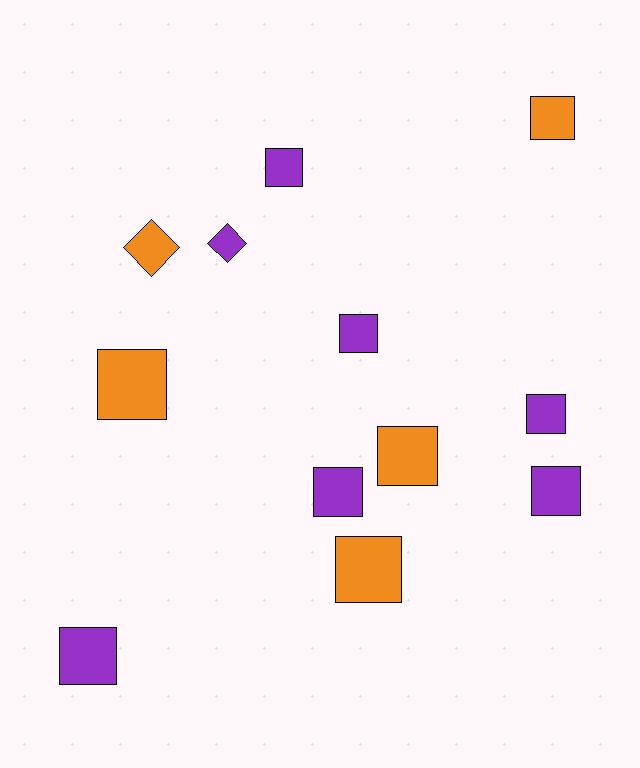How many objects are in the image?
There are 12 objects.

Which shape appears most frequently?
Square, with 10 objects.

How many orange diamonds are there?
There is 1 orange diamond.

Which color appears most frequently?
Purple, with 7 objects.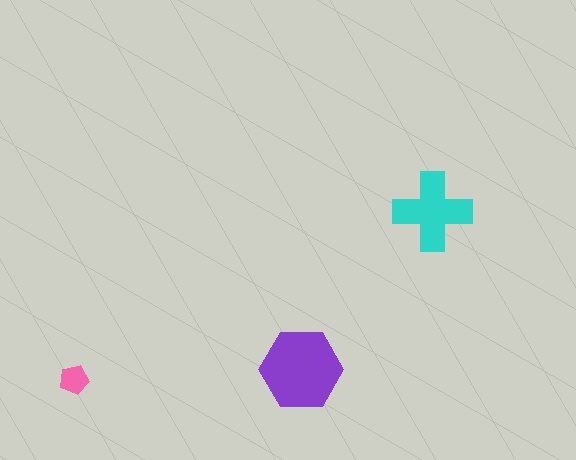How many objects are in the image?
There are 3 objects in the image.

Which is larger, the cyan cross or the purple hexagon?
The purple hexagon.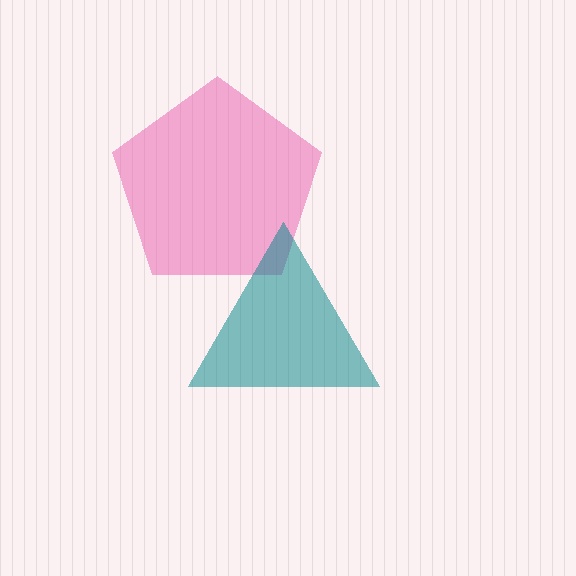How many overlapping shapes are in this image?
There are 2 overlapping shapes in the image.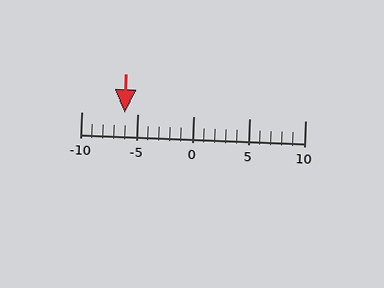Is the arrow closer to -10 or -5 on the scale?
The arrow is closer to -5.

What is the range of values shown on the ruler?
The ruler shows values from -10 to 10.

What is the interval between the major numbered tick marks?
The major tick marks are spaced 5 units apart.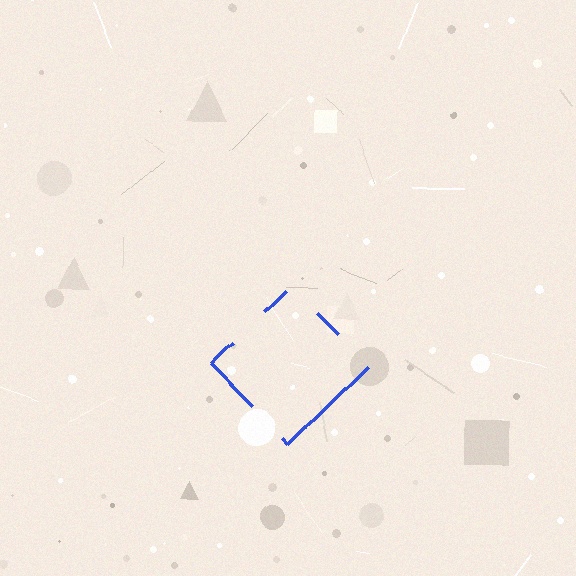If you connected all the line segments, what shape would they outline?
They would outline a diamond.